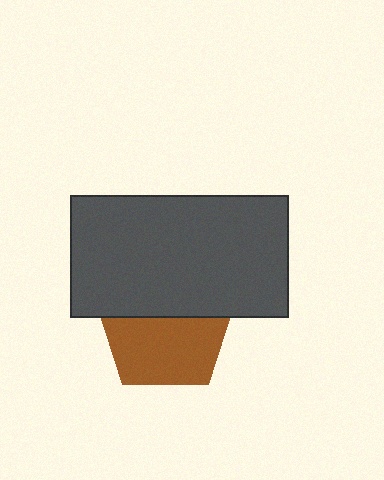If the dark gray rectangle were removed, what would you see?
You would see the complete brown pentagon.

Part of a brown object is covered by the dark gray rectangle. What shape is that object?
It is a pentagon.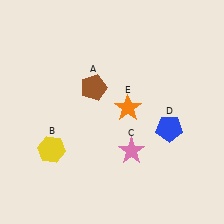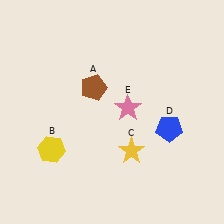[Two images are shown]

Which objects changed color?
C changed from pink to yellow. E changed from orange to pink.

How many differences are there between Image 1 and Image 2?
There are 2 differences between the two images.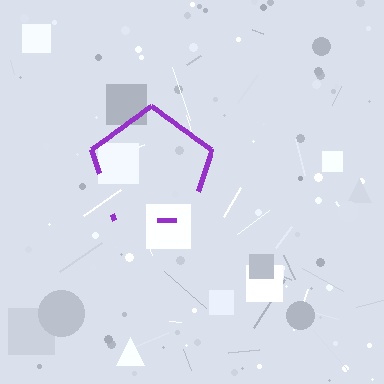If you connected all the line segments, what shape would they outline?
They would outline a pentagon.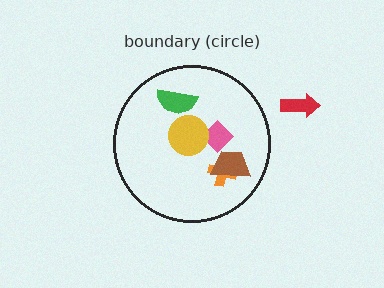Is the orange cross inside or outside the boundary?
Inside.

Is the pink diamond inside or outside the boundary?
Inside.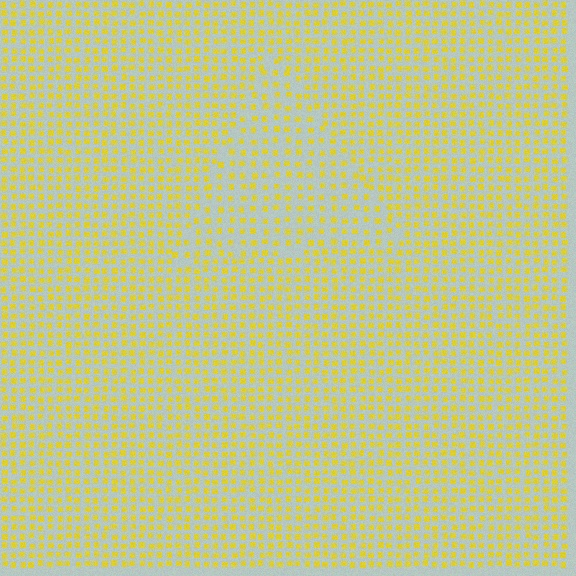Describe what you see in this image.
The image contains small yellow elements arranged at two different densities. A triangle-shaped region is visible where the elements are less densely packed than the surrounding area.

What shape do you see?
I see a triangle.